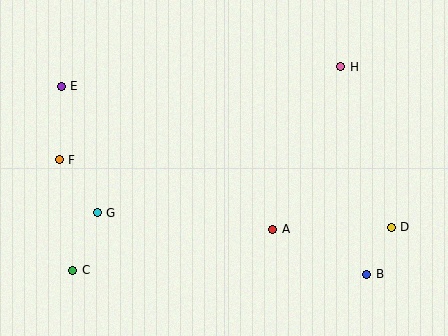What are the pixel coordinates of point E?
Point E is at (61, 86).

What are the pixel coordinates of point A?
Point A is at (273, 229).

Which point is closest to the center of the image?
Point A at (273, 229) is closest to the center.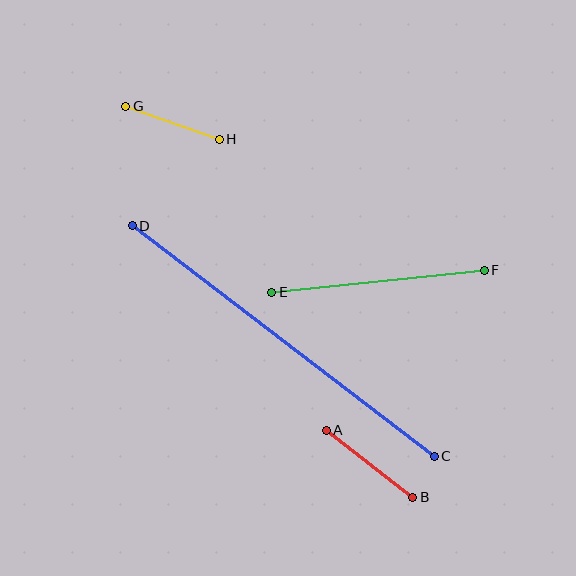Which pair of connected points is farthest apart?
Points C and D are farthest apart.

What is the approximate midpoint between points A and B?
The midpoint is at approximately (370, 464) pixels.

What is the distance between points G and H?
The distance is approximately 99 pixels.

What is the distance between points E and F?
The distance is approximately 213 pixels.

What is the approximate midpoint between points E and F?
The midpoint is at approximately (378, 281) pixels.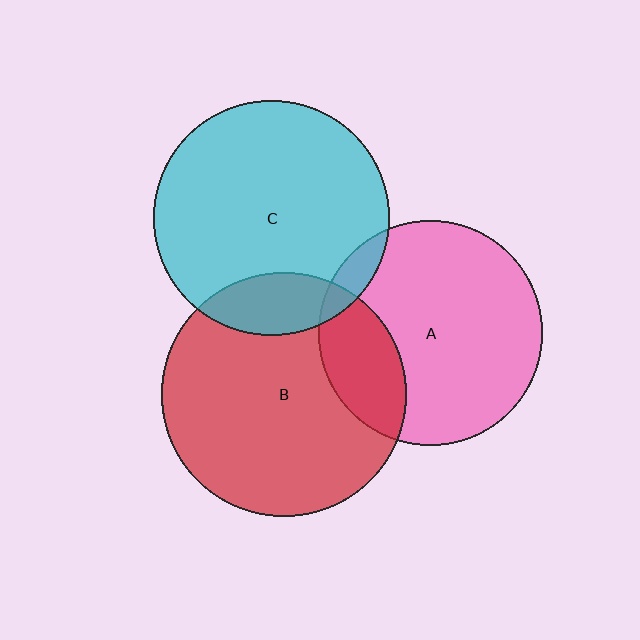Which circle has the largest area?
Circle B (red).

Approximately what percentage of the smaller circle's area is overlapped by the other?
Approximately 5%.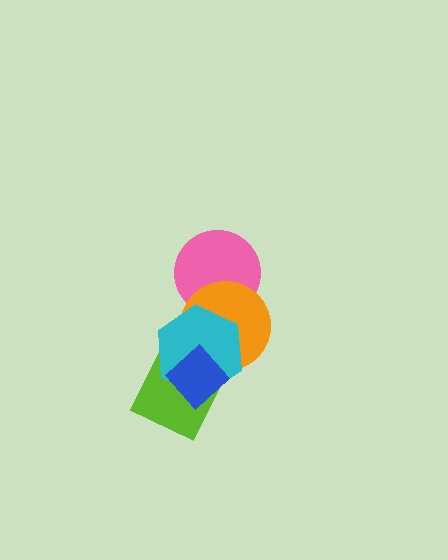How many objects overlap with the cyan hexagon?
4 objects overlap with the cyan hexagon.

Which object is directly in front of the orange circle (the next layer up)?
The cyan hexagon is directly in front of the orange circle.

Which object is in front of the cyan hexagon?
The blue diamond is in front of the cyan hexagon.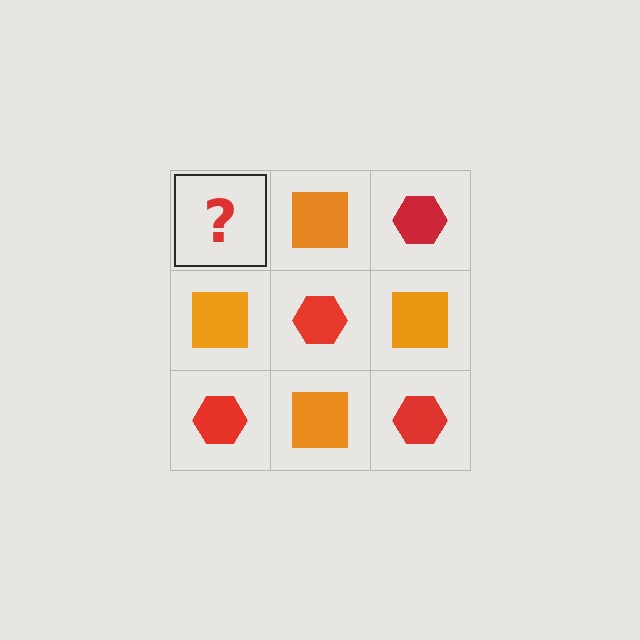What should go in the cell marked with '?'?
The missing cell should contain a red hexagon.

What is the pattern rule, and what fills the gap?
The rule is that it alternates red hexagon and orange square in a checkerboard pattern. The gap should be filled with a red hexagon.